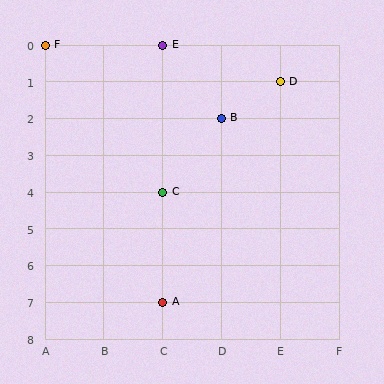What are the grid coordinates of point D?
Point D is at grid coordinates (E, 1).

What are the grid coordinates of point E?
Point E is at grid coordinates (C, 0).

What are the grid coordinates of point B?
Point B is at grid coordinates (D, 2).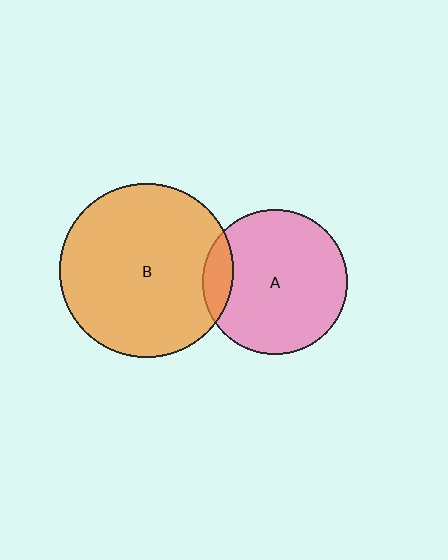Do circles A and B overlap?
Yes.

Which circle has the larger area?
Circle B (orange).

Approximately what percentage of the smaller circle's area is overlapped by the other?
Approximately 10%.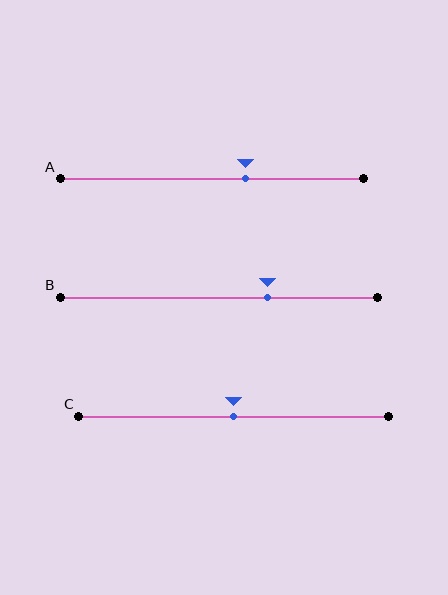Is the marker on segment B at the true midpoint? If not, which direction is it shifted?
No, the marker on segment B is shifted to the right by about 15% of the segment length.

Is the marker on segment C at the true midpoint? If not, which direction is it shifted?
Yes, the marker on segment C is at the true midpoint.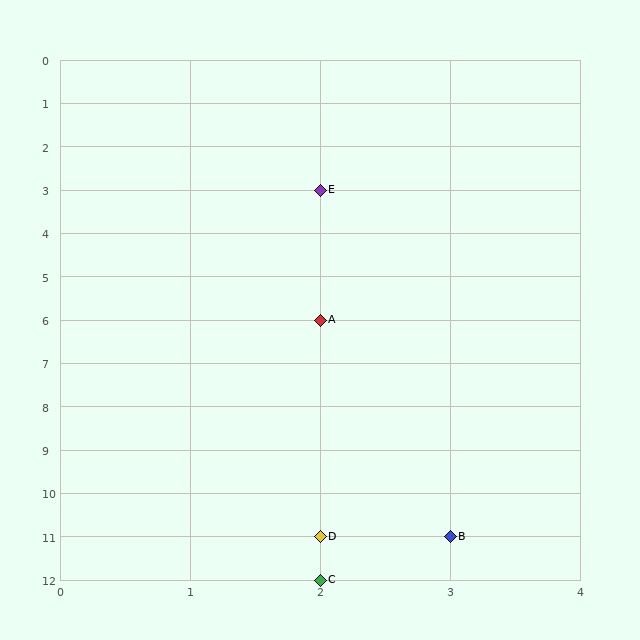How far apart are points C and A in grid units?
Points C and A are 6 rows apart.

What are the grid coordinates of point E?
Point E is at grid coordinates (2, 3).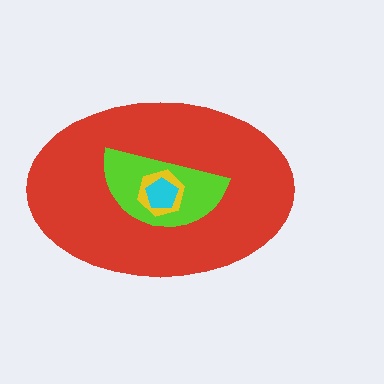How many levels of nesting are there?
4.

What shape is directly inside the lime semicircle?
The yellow hexagon.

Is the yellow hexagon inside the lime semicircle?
Yes.